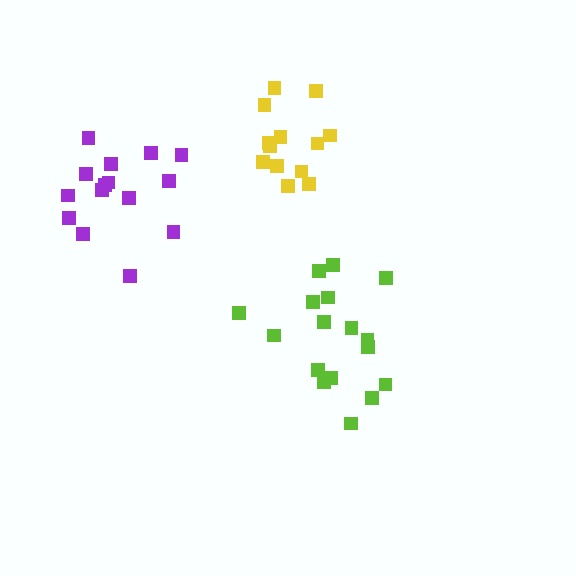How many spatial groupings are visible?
There are 3 spatial groupings.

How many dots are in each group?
Group 1: 13 dots, Group 2: 17 dots, Group 3: 15 dots (45 total).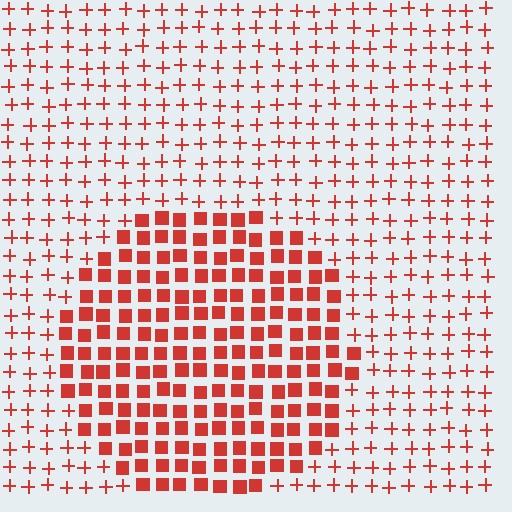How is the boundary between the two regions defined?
The boundary is defined by a change in element shape: squares inside vs. plus signs outside. All elements share the same color and spacing.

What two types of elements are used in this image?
The image uses squares inside the circle region and plus signs outside it.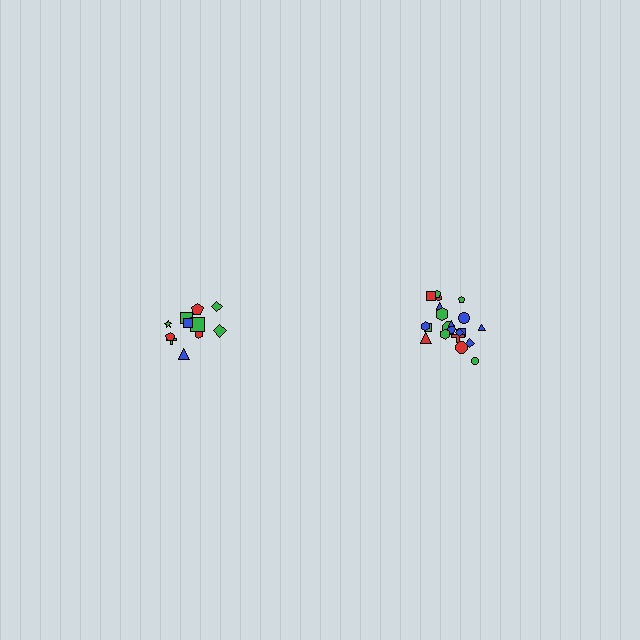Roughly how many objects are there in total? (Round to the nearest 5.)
Roughly 35 objects in total.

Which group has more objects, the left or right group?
The right group.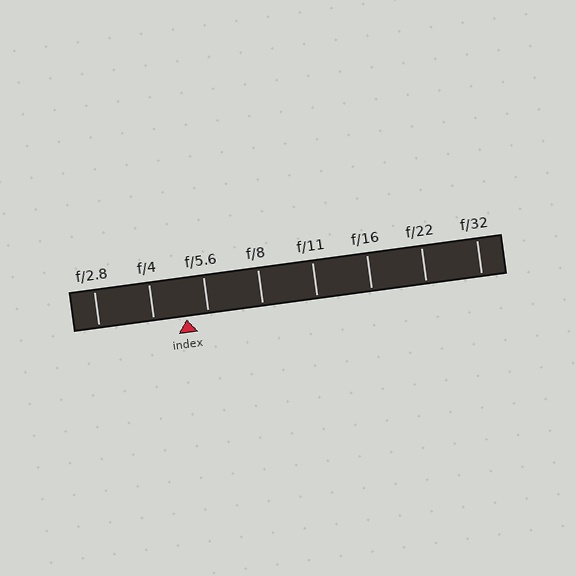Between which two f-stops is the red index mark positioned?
The index mark is between f/4 and f/5.6.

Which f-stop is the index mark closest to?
The index mark is closest to f/5.6.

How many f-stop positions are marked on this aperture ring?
There are 8 f-stop positions marked.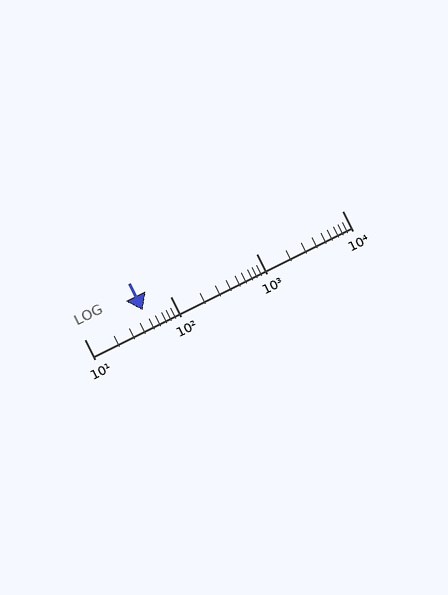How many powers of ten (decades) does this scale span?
The scale spans 3 decades, from 10 to 10000.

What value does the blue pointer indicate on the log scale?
The pointer indicates approximately 48.